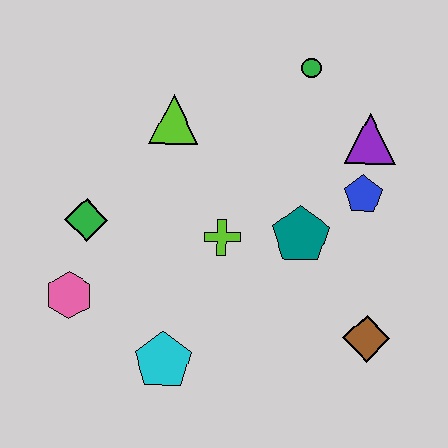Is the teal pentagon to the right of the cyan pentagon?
Yes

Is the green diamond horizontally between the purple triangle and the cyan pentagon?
No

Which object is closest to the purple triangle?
The blue pentagon is closest to the purple triangle.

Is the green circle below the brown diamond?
No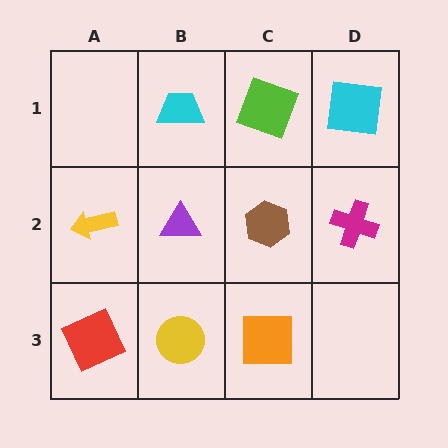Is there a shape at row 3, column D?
No, that cell is empty.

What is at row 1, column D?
A cyan square.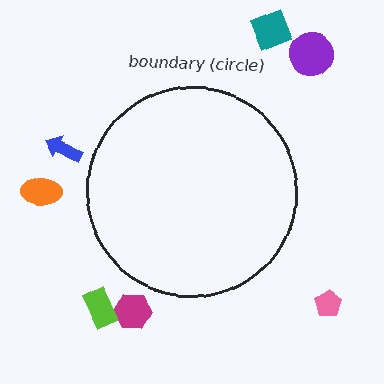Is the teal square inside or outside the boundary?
Outside.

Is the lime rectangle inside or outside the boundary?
Outside.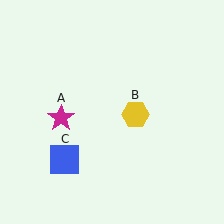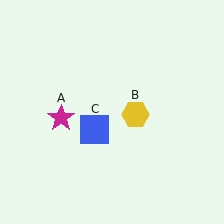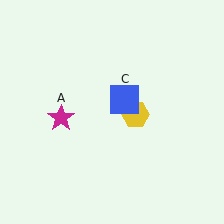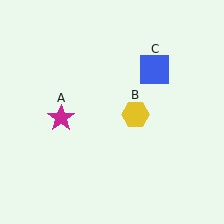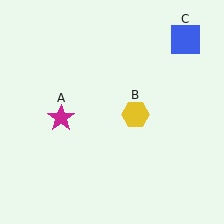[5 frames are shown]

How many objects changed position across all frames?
1 object changed position: blue square (object C).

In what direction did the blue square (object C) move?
The blue square (object C) moved up and to the right.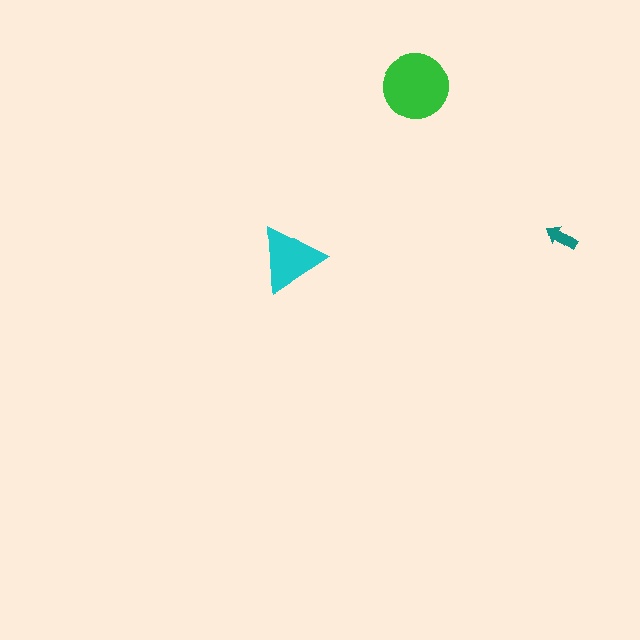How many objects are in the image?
There are 3 objects in the image.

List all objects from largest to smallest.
The green circle, the cyan triangle, the teal arrow.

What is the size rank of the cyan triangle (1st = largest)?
2nd.